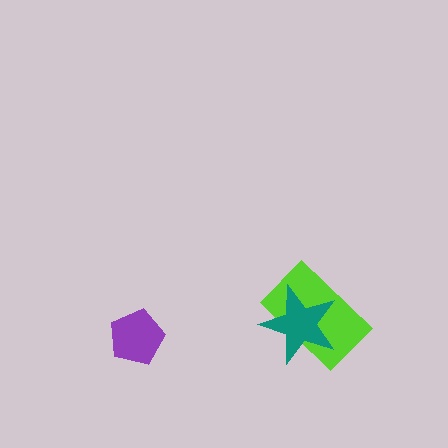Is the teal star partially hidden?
No, no other shape covers it.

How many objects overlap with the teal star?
1 object overlaps with the teal star.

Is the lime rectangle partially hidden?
Yes, it is partially covered by another shape.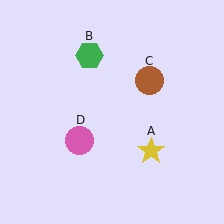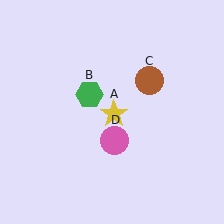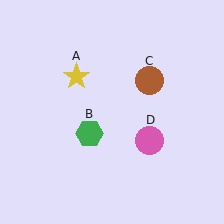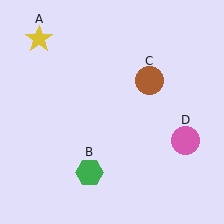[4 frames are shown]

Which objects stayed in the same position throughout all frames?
Brown circle (object C) remained stationary.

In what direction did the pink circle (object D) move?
The pink circle (object D) moved right.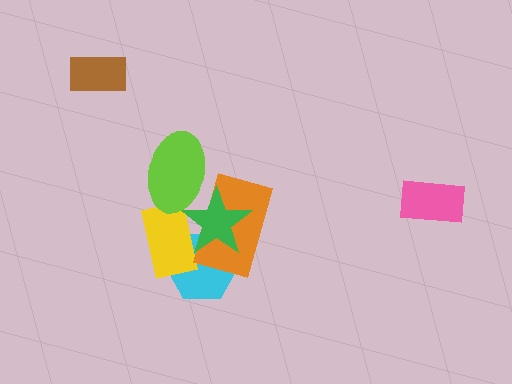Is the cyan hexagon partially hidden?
Yes, it is partially covered by another shape.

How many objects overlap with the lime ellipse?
3 objects overlap with the lime ellipse.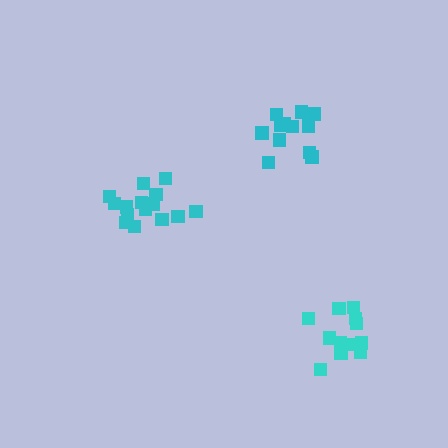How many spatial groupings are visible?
There are 3 spatial groupings.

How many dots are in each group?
Group 1: 12 dots, Group 2: 15 dots, Group 3: 12 dots (39 total).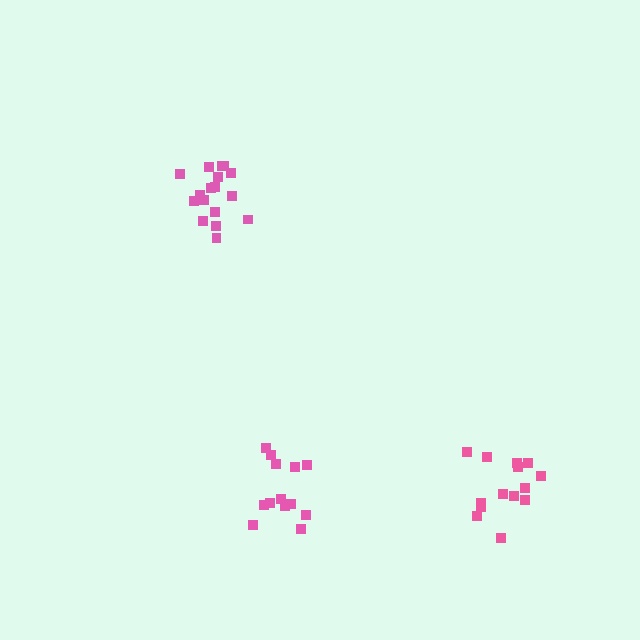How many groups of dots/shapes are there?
There are 3 groups.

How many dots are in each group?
Group 1: 13 dots, Group 2: 17 dots, Group 3: 14 dots (44 total).